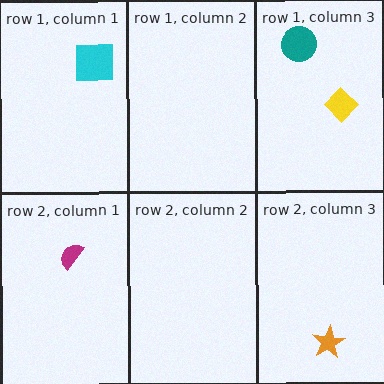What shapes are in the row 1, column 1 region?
The cyan square.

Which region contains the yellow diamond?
The row 1, column 3 region.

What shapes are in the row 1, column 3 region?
The teal circle, the yellow diamond.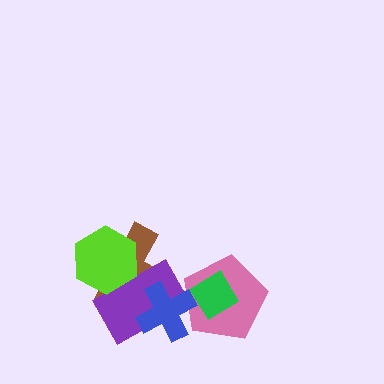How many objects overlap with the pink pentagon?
2 objects overlap with the pink pentagon.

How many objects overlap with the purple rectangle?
3 objects overlap with the purple rectangle.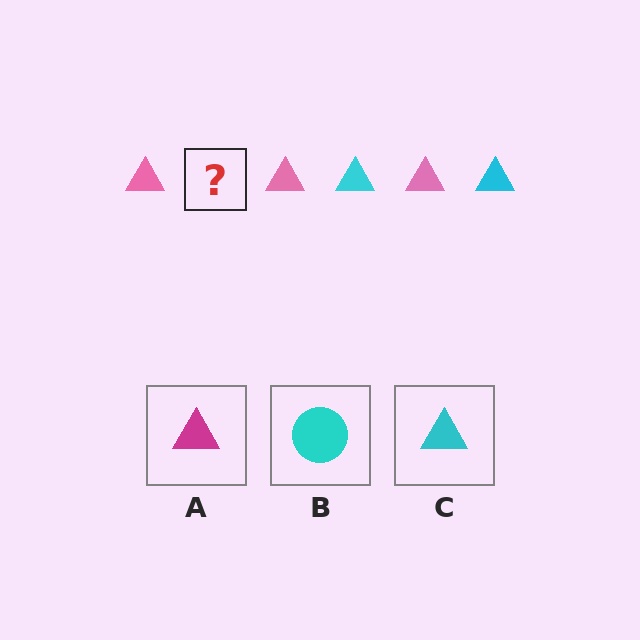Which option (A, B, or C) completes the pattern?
C.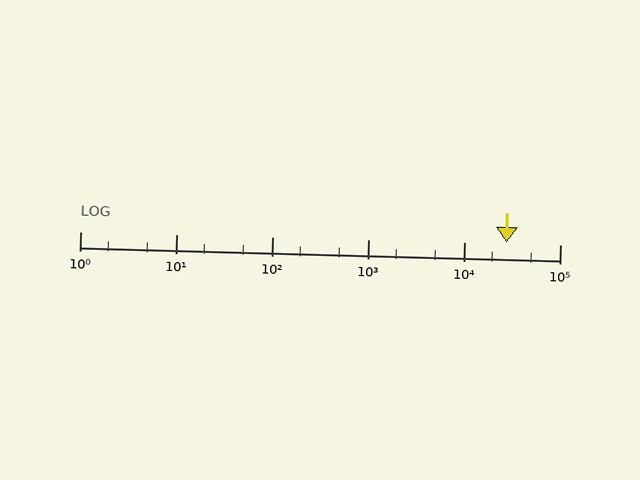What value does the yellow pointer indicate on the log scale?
The pointer indicates approximately 28000.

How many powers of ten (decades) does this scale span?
The scale spans 5 decades, from 1 to 100000.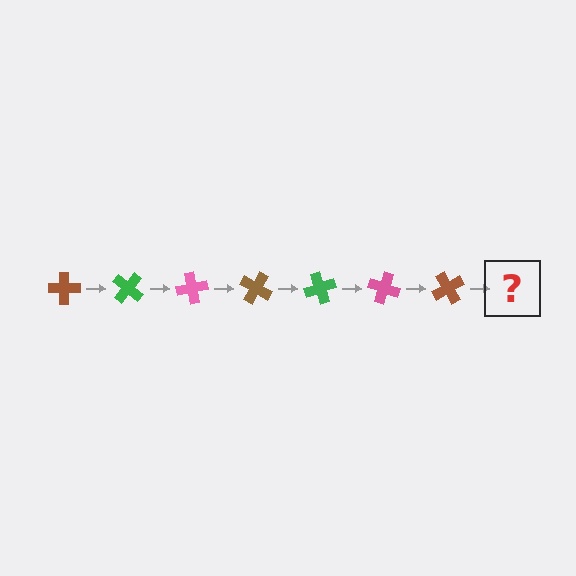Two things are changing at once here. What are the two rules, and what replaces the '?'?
The two rules are that it rotates 40 degrees each step and the color cycles through brown, green, and pink. The '?' should be a green cross, rotated 280 degrees from the start.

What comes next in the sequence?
The next element should be a green cross, rotated 280 degrees from the start.